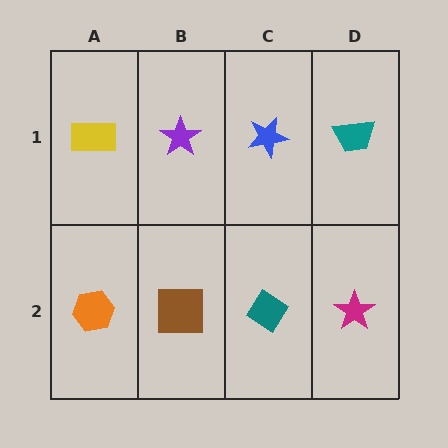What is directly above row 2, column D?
A teal trapezoid.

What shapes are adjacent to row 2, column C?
A blue star (row 1, column C), a brown square (row 2, column B), a magenta star (row 2, column D).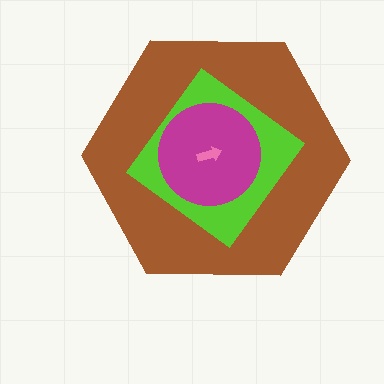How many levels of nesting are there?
4.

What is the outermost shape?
The brown hexagon.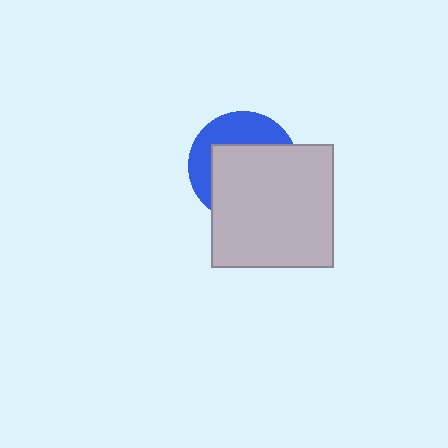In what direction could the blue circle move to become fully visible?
The blue circle could move toward the upper-left. That would shift it out from behind the light gray square entirely.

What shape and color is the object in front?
The object in front is a light gray square.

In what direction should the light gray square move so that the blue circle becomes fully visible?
The light gray square should move toward the lower-right. That is the shortest direction to clear the overlap and leave the blue circle fully visible.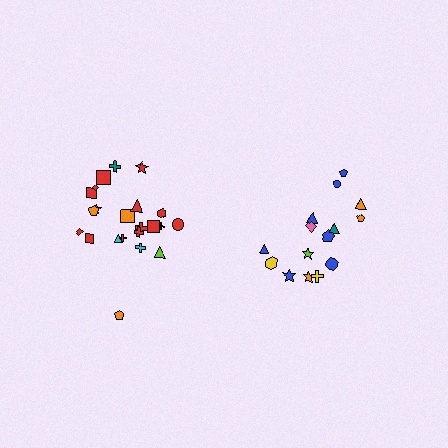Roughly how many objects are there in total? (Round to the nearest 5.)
Roughly 35 objects in total.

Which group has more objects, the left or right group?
The left group.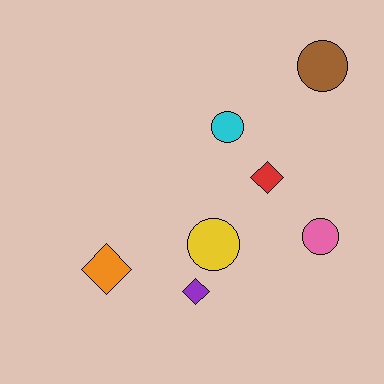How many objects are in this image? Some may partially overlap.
There are 7 objects.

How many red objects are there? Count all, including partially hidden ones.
There is 1 red object.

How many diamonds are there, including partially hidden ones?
There are 3 diamonds.